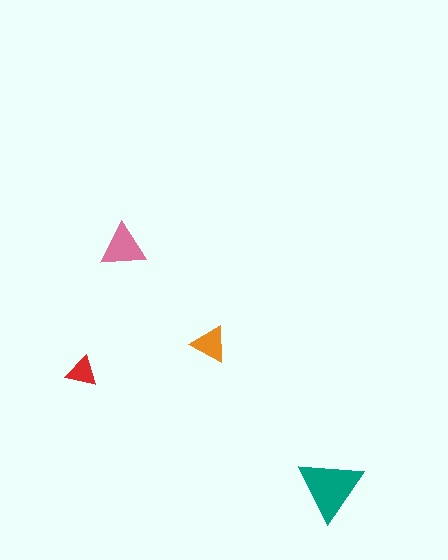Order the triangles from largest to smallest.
the teal one, the pink one, the orange one, the red one.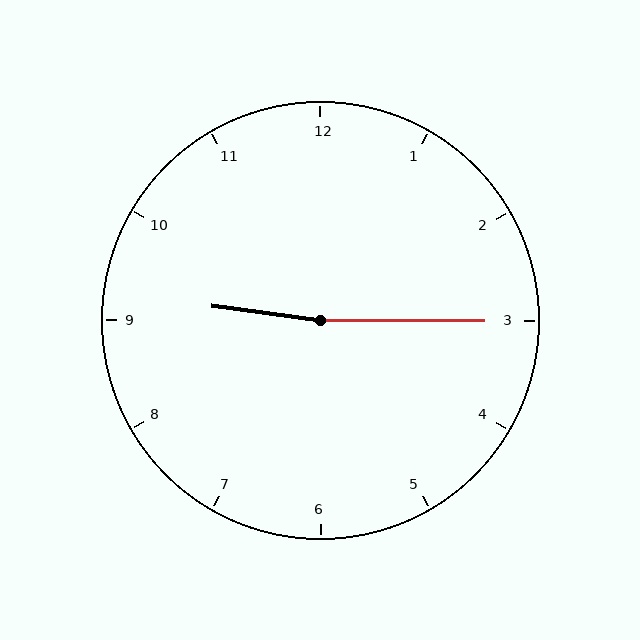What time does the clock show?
9:15.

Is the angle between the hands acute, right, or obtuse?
It is obtuse.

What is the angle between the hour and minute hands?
Approximately 172 degrees.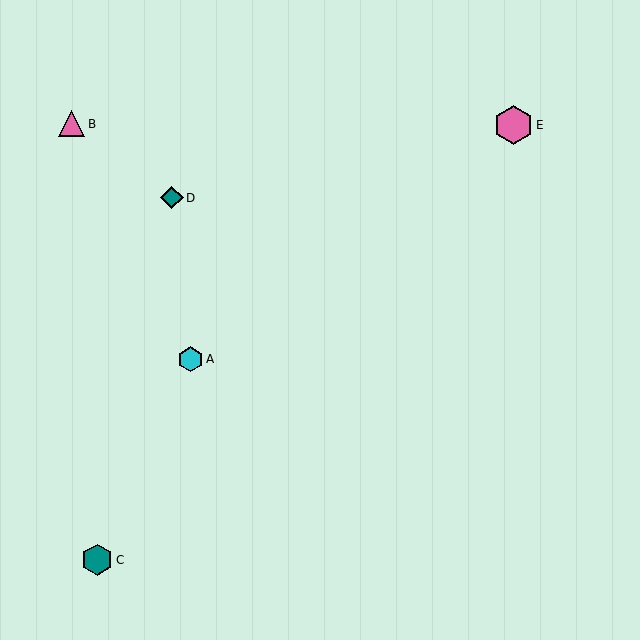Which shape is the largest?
The pink hexagon (labeled E) is the largest.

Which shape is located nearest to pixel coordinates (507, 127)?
The pink hexagon (labeled E) at (514, 125) is nearest to that location.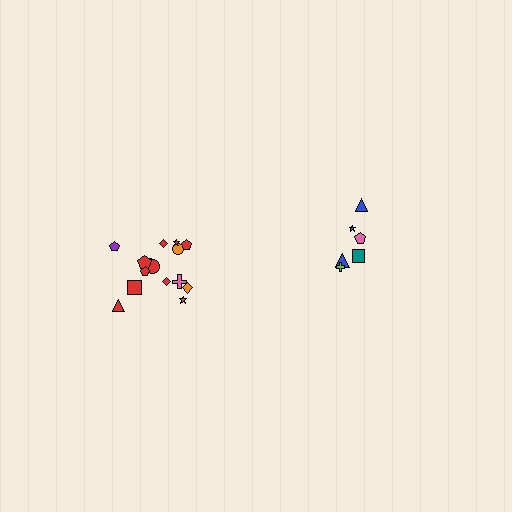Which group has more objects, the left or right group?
The left group.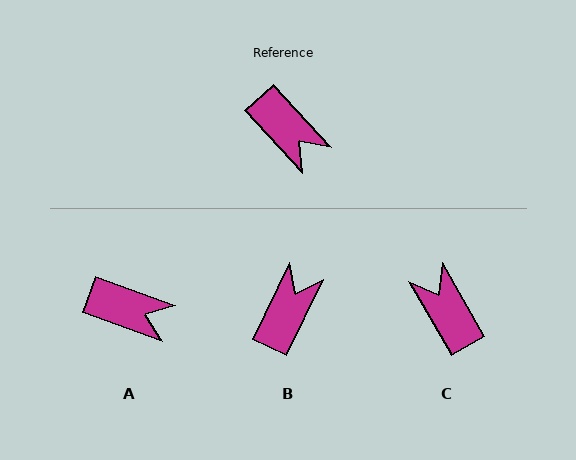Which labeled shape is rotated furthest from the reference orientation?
C, about 167 degrees away.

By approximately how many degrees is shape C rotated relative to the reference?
Approximately 167 degrees counter-clockwise.